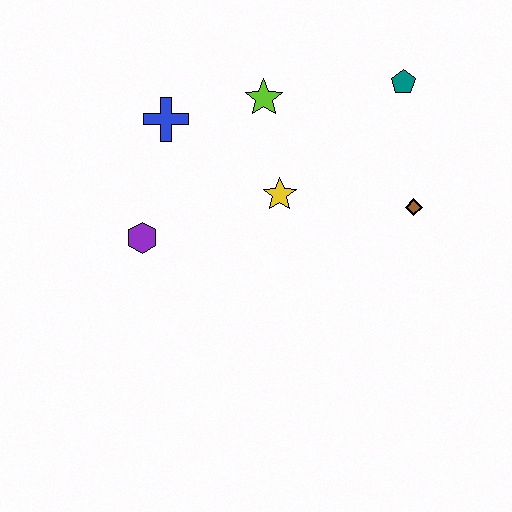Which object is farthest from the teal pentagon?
The purple hexagon is farthest from the teal pentagon.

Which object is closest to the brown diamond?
The teal pentagon is closest to the brown diamond.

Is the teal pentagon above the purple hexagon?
Yes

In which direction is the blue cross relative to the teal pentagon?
The blue cross is to the left of the teal pentagon.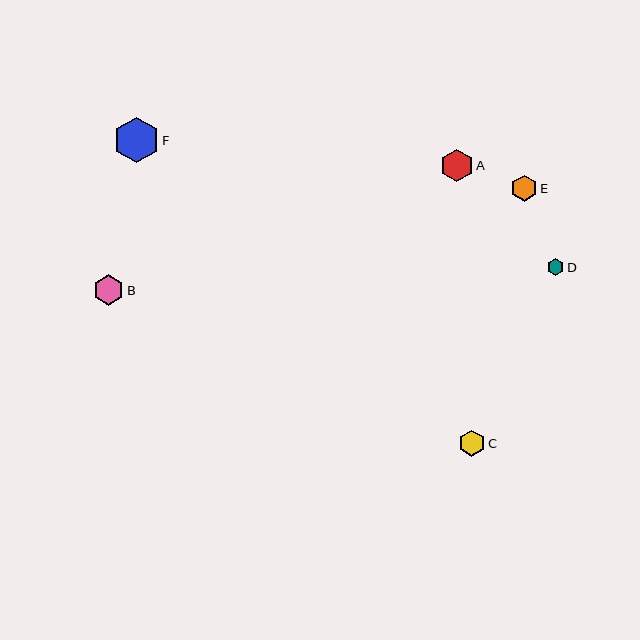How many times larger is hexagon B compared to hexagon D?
Hexagon B is approximately 1.8 times the size of hexagon D.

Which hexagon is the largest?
Hexagon F is the largest with a size of approximately 46 pixels.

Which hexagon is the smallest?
Hexagon D is the smallest with a size of approximately 17 pixels.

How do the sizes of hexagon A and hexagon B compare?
Hexagon A and hexagon B are approximately the same size.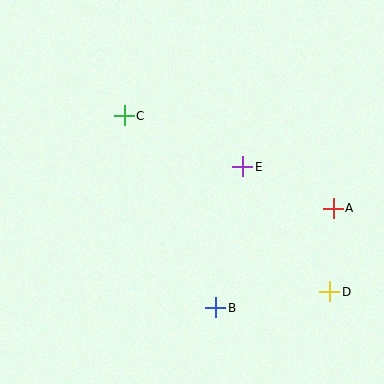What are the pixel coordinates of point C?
Point C is at (124, 116).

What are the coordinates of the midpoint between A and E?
The midpoint between A and E is at (288, 188).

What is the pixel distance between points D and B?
The distance between D and B is 115 pixels.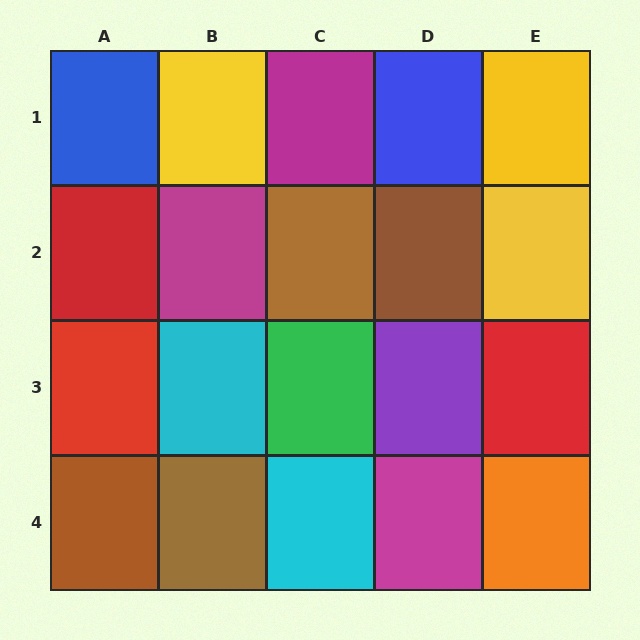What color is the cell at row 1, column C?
Magenta.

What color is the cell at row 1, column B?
Yellow.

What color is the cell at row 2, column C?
Brown.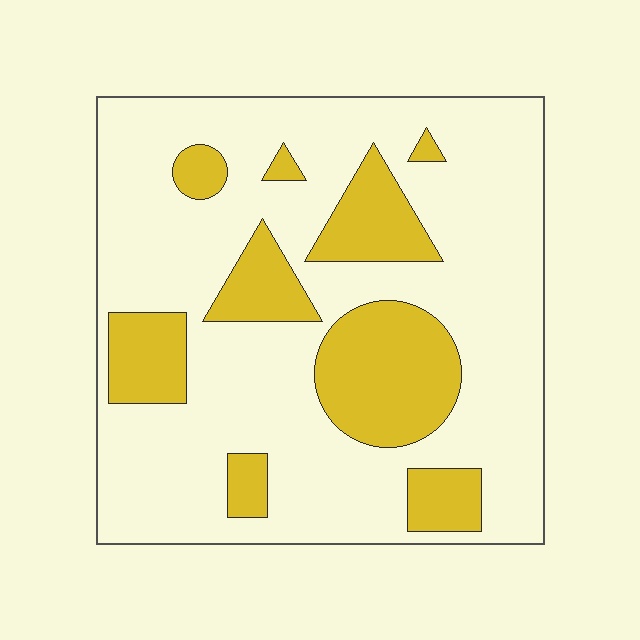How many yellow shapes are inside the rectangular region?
9.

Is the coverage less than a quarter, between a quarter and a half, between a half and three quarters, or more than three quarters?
Between a quarter and a half.